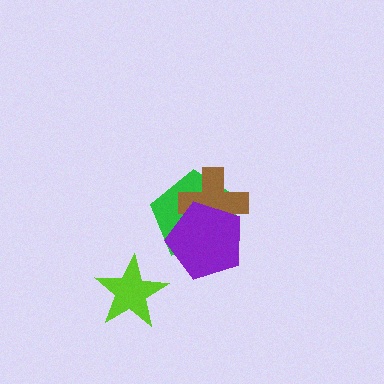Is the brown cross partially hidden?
Yes, it is partially covered by another shape.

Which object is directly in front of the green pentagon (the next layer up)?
The brown cross is directly in front of the green pentagon.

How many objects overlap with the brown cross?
2 objects overlap with the brown cross.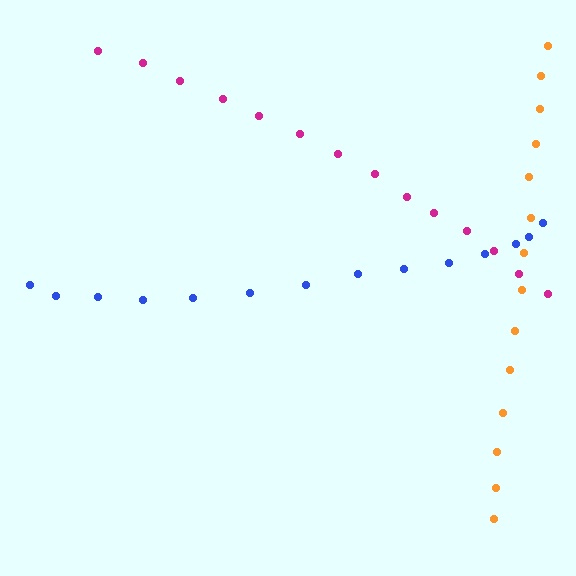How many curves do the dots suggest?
There are 3 distinct paths.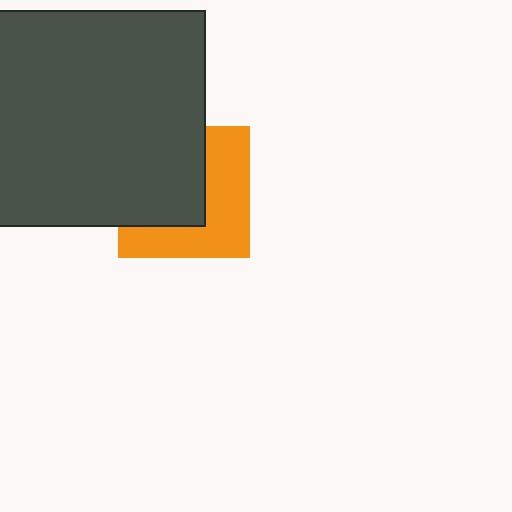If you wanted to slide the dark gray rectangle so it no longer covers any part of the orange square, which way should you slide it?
Slide it toward the upper-left — that is the most direct way to separate the two shapes.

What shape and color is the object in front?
The object in front is a dark gray rectangle.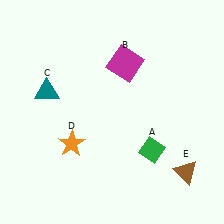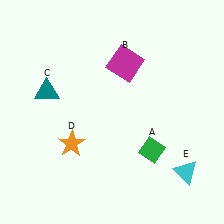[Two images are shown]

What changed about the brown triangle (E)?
In Image 1, E is brown. In Image 2, it changed to cyan.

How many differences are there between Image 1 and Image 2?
There is 1 difference between the two images.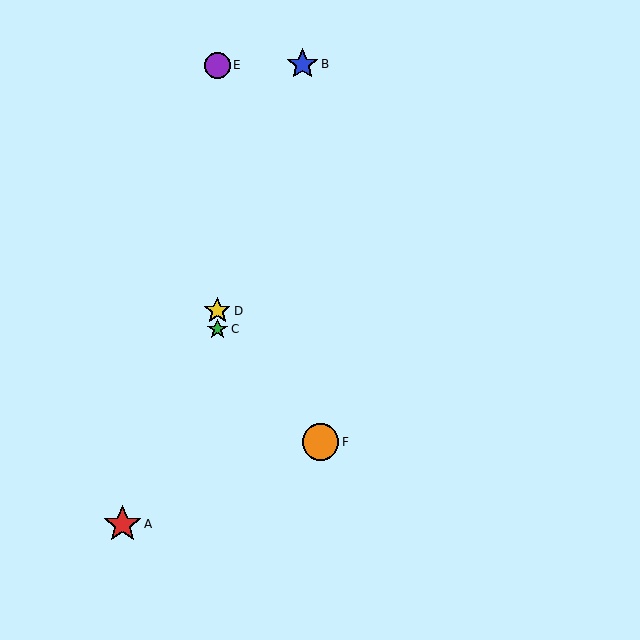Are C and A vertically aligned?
No, C is at x≈217 and A is at x≈122.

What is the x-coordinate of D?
Object D is at x≈217.